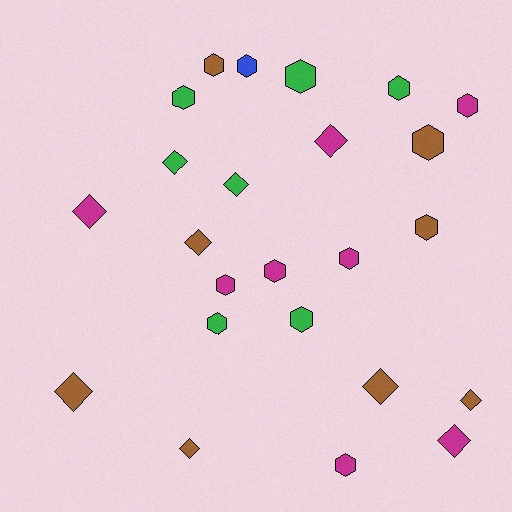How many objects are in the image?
There are 24 objects.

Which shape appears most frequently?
Hexagon, with 14 objects.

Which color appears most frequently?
Brown, with 8 objects.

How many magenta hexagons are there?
There are 5 magenta hexagons.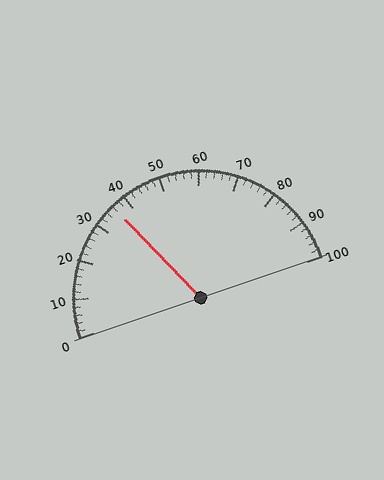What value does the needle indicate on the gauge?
The needle indicates approximately 36.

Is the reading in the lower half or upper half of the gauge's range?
The reading is in the lower half of the range (0 to 100).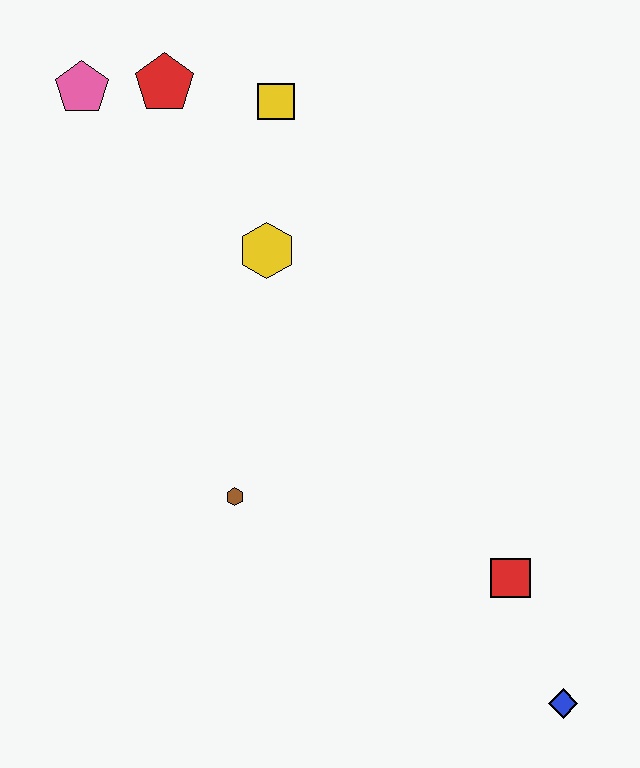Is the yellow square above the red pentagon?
No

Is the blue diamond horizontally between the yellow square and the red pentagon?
No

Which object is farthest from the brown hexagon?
The pink pentagon is farthest from the brown hexagon.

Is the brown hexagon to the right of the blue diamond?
No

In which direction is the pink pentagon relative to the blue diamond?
The pink pentagon is above the blue diamond.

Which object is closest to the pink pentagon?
The red pentagon is closest to the pink pentagon.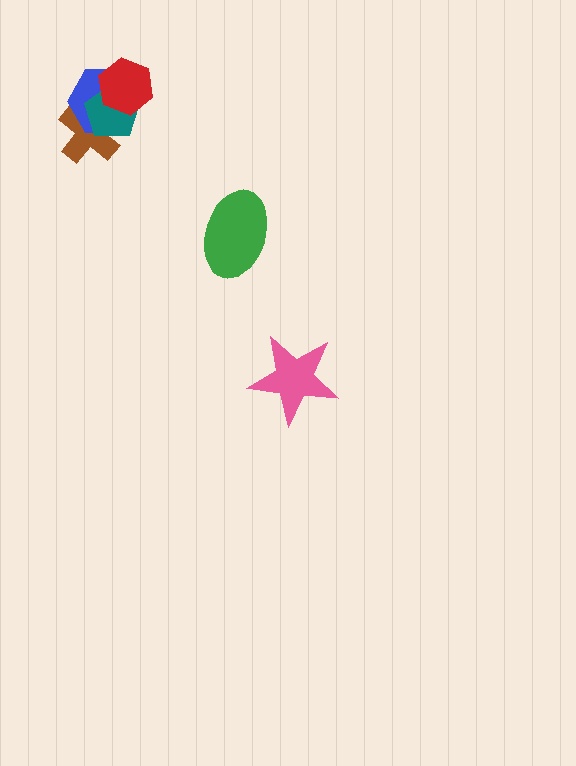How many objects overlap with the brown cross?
2 objects overlap with the brown cross.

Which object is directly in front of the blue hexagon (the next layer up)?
The teal pentagon is directly in front of the blue hexagon.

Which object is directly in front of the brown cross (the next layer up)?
The blue hexagon is directly in front of the brown cross.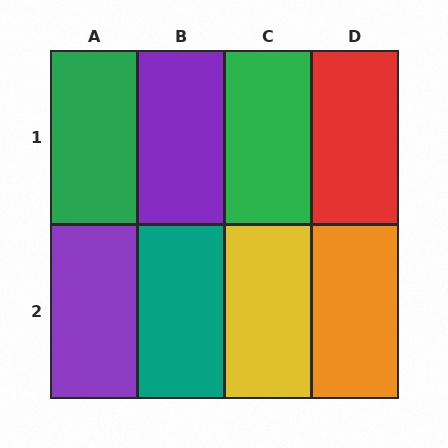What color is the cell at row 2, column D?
Orange.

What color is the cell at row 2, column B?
Teal.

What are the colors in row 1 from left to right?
Green, purple, green, red.